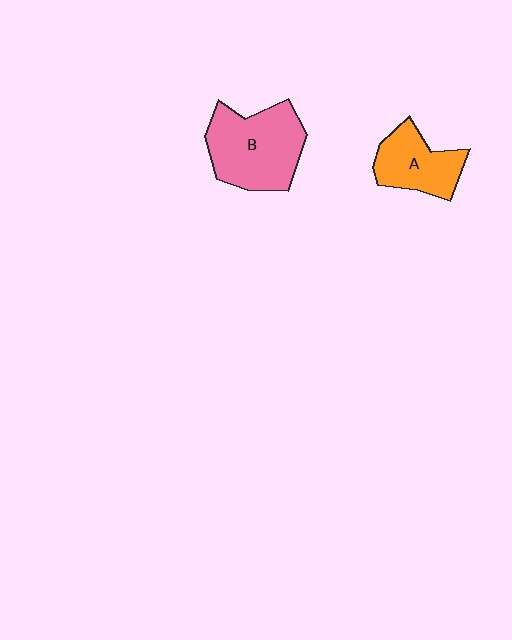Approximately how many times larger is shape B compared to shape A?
Approximately 1.5 times.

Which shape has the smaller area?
Shape A (orange).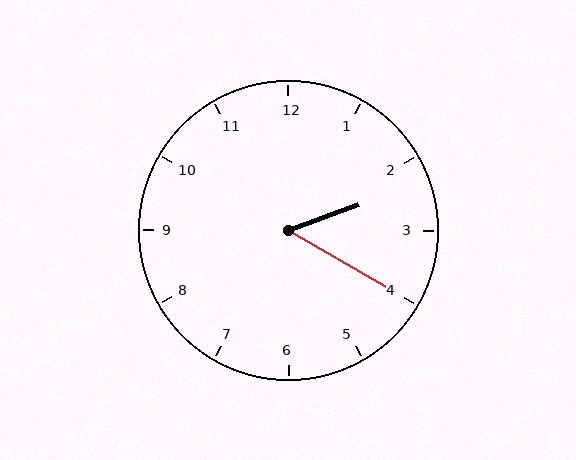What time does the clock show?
2:20.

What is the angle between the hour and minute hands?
Approximately 50 degrees.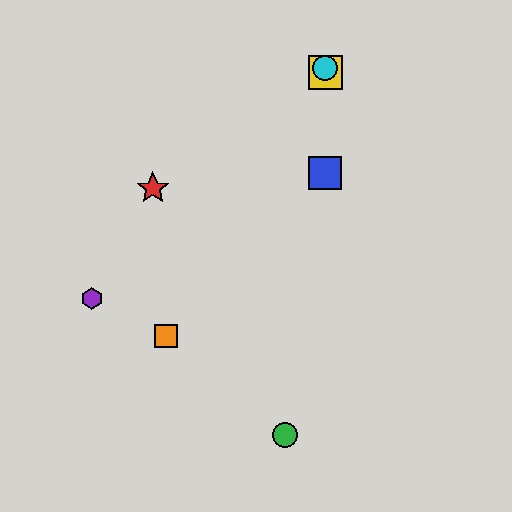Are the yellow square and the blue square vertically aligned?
Yes, both are at x≈325.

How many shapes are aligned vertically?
3 shapes (the blue square, the yellow square, the cyan circle) are aligned vertically.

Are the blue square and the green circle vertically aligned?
No, the blue square is at x≈325 and the green circle is at x≈285.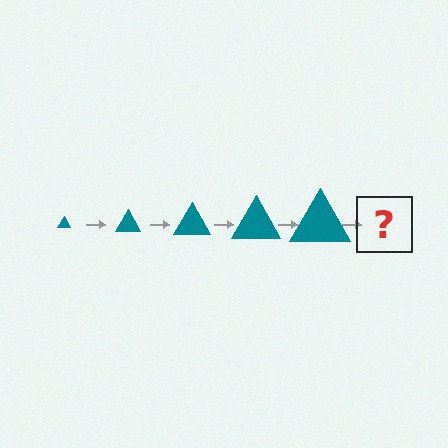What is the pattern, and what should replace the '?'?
The pattern is that the triangle gets progressively larger each step. The '?' should be a teal triangle, larger than the previous one.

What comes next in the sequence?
The next element should be a teal triangle, larger than the previous one.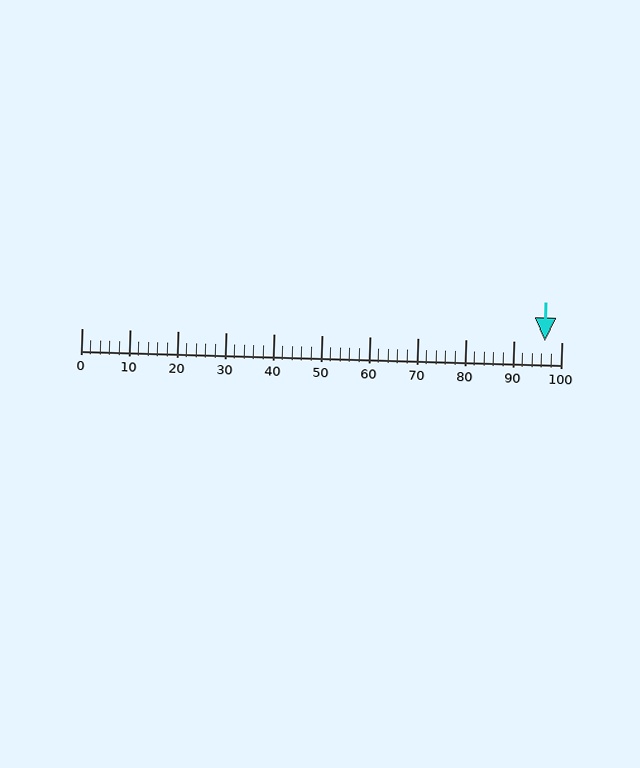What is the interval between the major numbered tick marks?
The major tick marks are spaced 10 units apart.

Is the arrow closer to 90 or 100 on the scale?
The arrow is closer to 100.